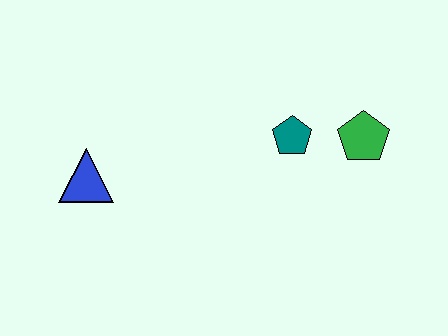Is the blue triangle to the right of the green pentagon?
No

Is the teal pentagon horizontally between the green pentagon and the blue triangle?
Yes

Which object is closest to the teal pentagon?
The green pentagon is closest to the teal pentagon.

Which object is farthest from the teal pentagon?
The blue triangle is farthest from the teal pentagon.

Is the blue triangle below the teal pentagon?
Yes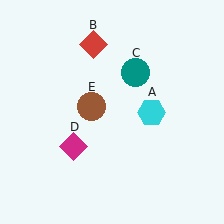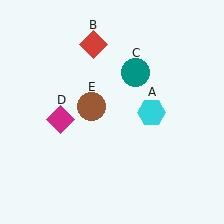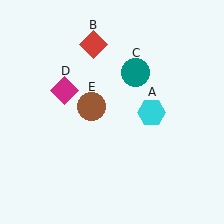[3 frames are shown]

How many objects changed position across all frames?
1 object changed position: magenta diamond (object D).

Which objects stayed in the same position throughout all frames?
Cyan hexagon (object A) and red diamond (object B) and teal circle (object C) and brown circle (object E) remained stationary.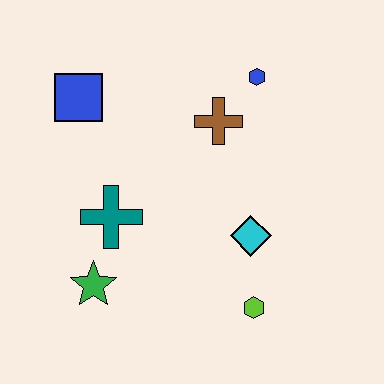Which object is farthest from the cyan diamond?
The blue square is farthest from the cyan diamond.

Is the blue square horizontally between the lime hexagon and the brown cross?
No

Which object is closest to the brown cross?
The blue hexagon is closest to the brown cross.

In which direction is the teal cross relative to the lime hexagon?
The teal cross is to the left of the lime hexagon.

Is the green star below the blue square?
Yes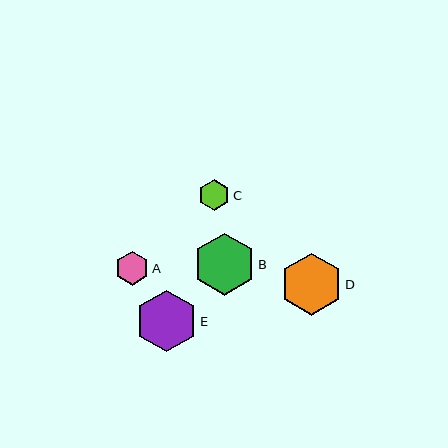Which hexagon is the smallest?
Hexagon C is the smallest with a size of approximately 32 pixels.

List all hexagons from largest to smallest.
From largest to smallest: D, B, E, A, C.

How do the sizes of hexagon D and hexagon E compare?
Hexagon D and hexagon E are approximately the same size.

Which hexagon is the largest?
Hexagon D is the largest with a size of approximately 62 pixels.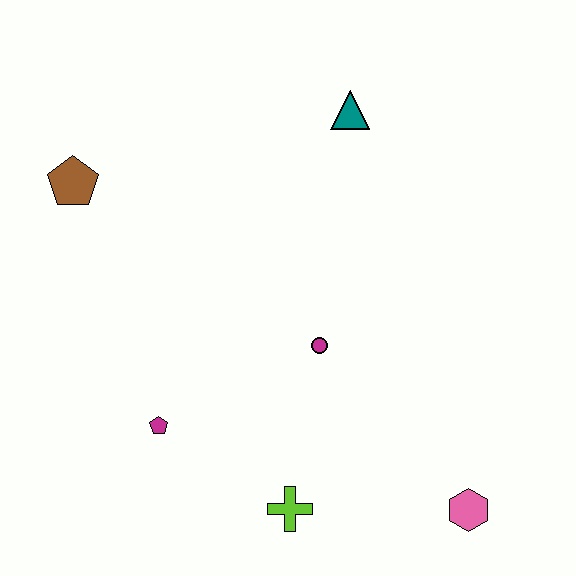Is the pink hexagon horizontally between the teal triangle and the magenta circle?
No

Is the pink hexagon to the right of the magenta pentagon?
Yes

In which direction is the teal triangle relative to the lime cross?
The teal triangle is above the lime cross.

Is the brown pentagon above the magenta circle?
Yes